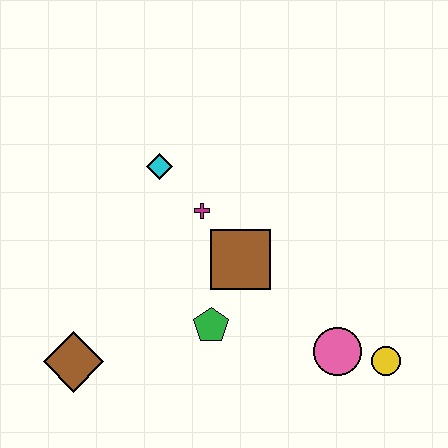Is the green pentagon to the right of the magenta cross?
Yes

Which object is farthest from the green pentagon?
The yellow circle is farthest from the green pentagon.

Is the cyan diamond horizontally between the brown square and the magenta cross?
No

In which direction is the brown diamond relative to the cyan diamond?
The brown diamond is below the cyan diamond.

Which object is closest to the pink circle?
The yellow circle is closest to the pink circle.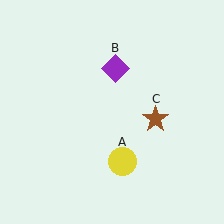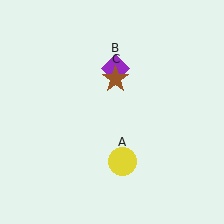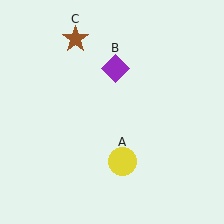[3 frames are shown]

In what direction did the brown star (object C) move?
The brown star (object C) moved up and to the left.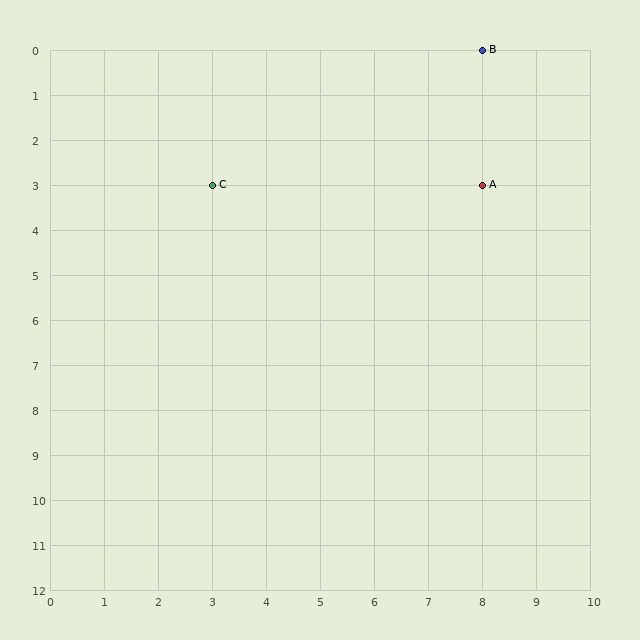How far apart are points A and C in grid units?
Points A and C are 5 columns apart.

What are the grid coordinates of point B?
Point B is at grid coordinates (8, 0).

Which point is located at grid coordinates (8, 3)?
Point A is at (8, 3).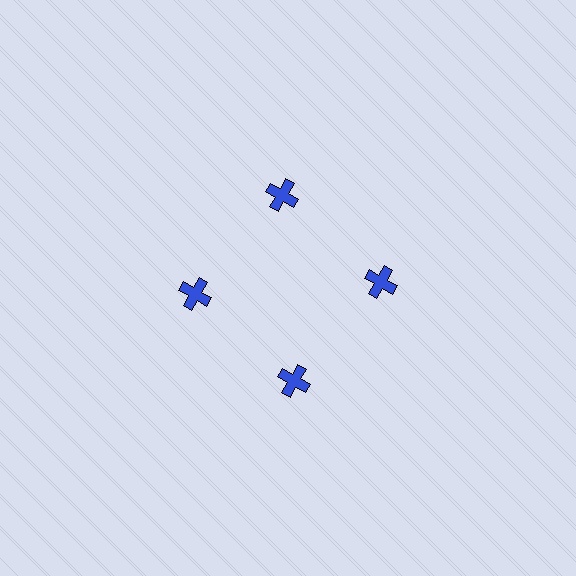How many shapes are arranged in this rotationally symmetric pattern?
There are 4 shapes, arranged in 4 groups of 1.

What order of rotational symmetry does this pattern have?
This pattern has 4-fold rotational symmetry.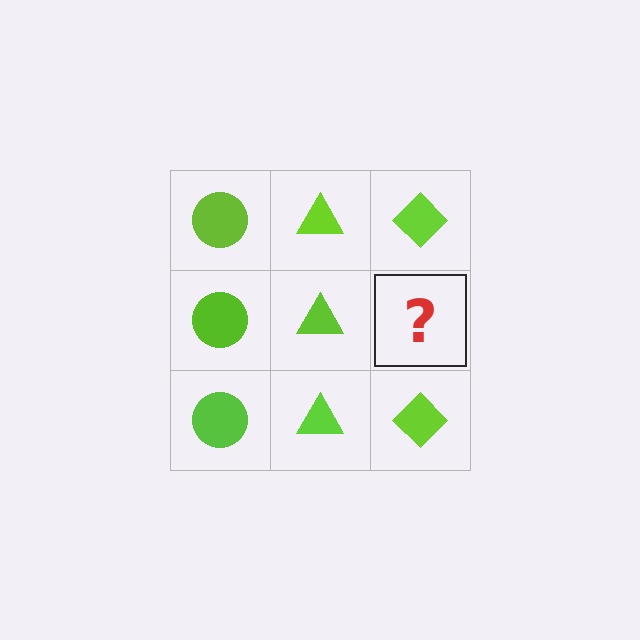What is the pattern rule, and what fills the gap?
The rule is that each column has a consistent shape. The gap should be filled with a lime diamond.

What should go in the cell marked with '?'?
The missing cell should contain a lime diamond.